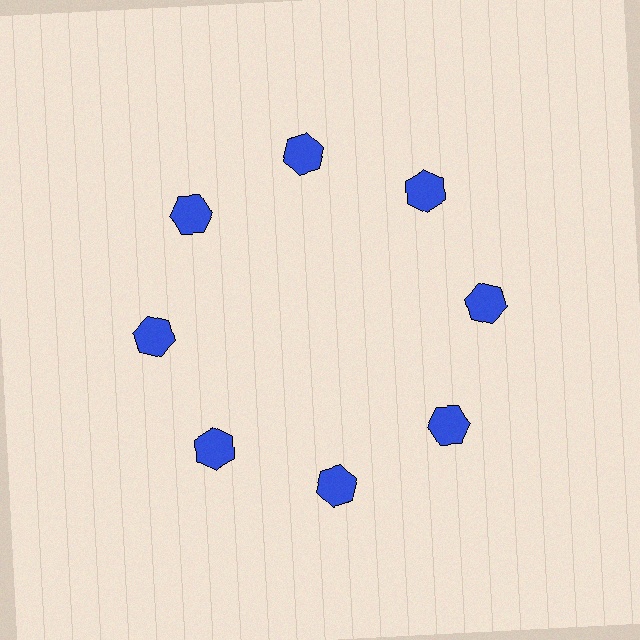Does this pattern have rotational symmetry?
Yes, this pattern has 8-fold rotational symmetry. It looks the same after rotating 45 degrees around the center.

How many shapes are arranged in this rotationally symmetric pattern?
There are 8 shapes, arranged in 8 groups of 1.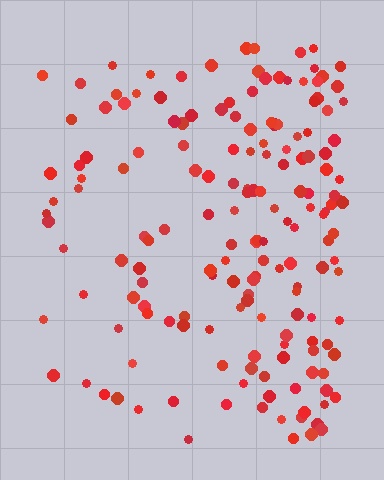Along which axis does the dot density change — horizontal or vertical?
Horizontal.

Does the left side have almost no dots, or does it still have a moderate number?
Still a moderate number, just noticeably fewer than the right.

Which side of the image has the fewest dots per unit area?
The left.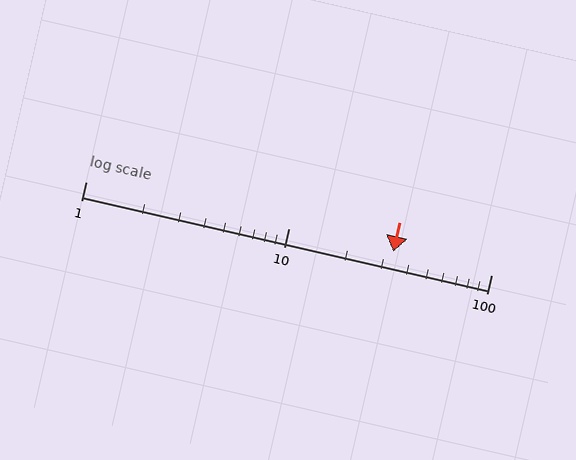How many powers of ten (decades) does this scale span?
The scale spans 2 decades, from 1 to 100.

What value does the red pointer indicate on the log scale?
The pointer indicates approximately 33.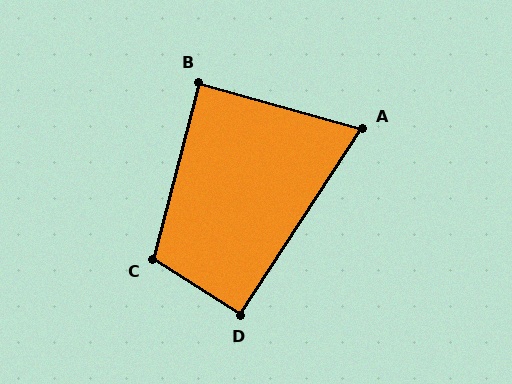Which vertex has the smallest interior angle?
A, at approximately 73 degrees.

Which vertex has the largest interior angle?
C, at approximately 107 degrees.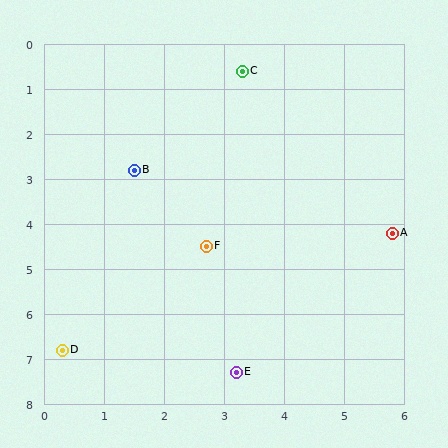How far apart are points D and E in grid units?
Points D and E are about 2.9 grid units apart.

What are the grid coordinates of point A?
Point A is at approximately (5.8, 4.2).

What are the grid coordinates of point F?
Point F is at approximately (2.7, 4.5).